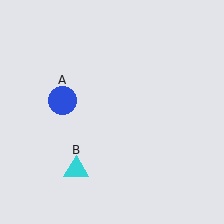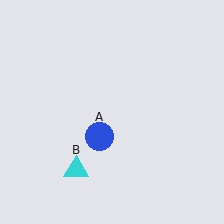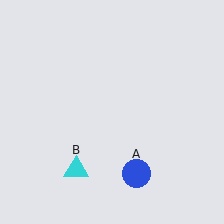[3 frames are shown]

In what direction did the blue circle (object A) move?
The blue circle (object A) moved down and to the right.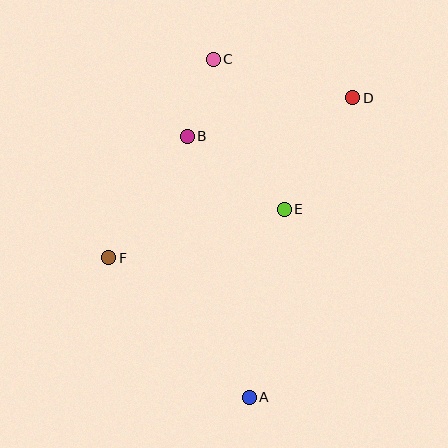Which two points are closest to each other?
Points B and C are closest to each other.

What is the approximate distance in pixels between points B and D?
The distance between B and D is approximately 170 pixels.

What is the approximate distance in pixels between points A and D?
The distance between A and D is approximately 317 pixels.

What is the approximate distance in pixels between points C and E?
The distance between C and E is approximately 166 pixels.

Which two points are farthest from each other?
Points A and C are farthest from each other.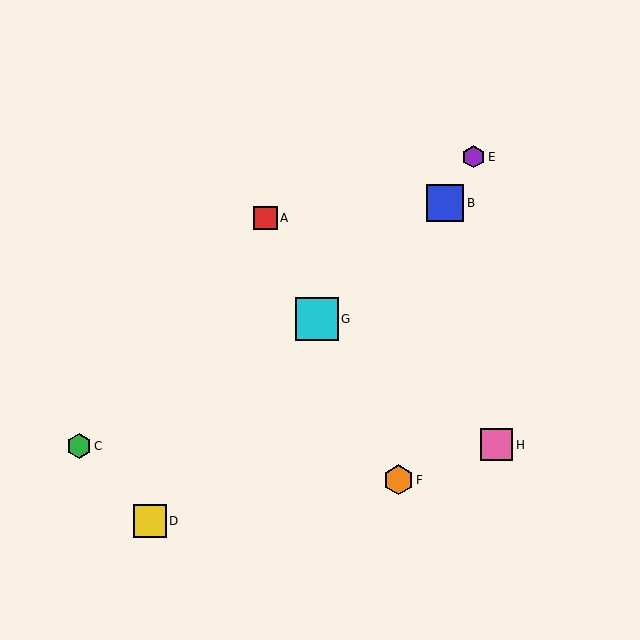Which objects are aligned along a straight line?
Objects A, F, G are aligned along a straight line.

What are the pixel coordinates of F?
Object F is at (398, 480).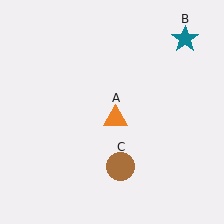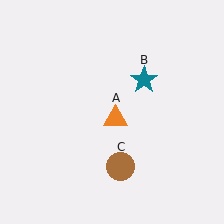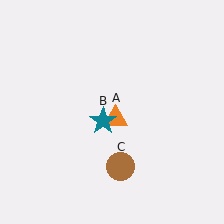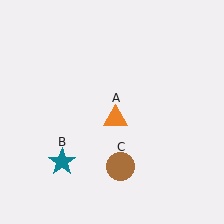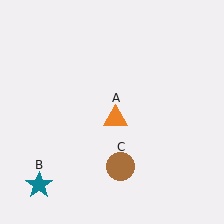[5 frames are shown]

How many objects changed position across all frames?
1 object changed position: teal star (object B).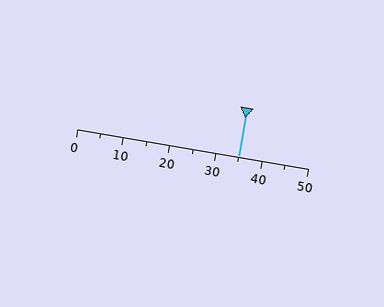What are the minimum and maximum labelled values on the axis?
The axis runs from 0 to 50.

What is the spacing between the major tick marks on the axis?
The major ticks are spaced 10 apart.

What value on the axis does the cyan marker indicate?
The marker indicates approximately 35.